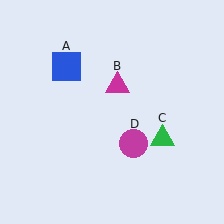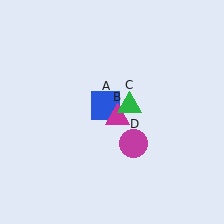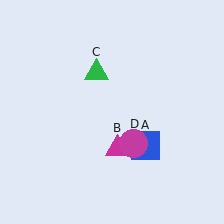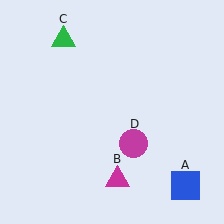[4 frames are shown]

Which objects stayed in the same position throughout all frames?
Magenta circle (object D) remained stationary.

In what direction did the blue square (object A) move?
The blue square (object A) moved down and to the right.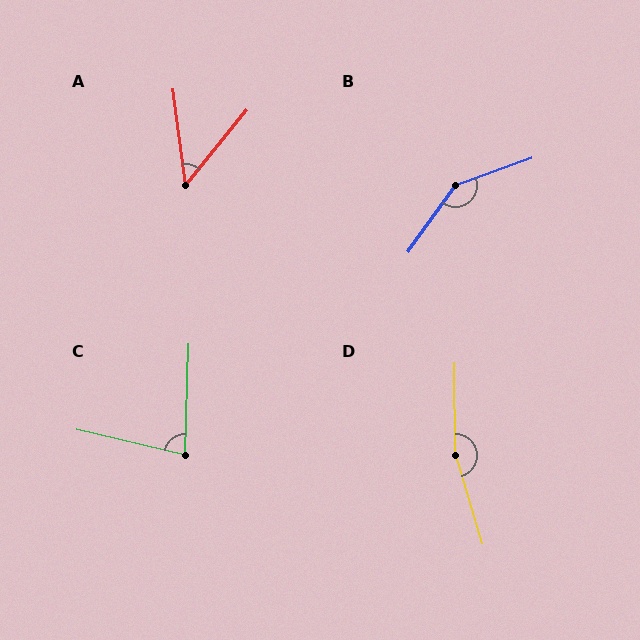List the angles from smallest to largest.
A (47°), C (79°), B (145°), D (164°).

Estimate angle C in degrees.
Approximately 79 degrees.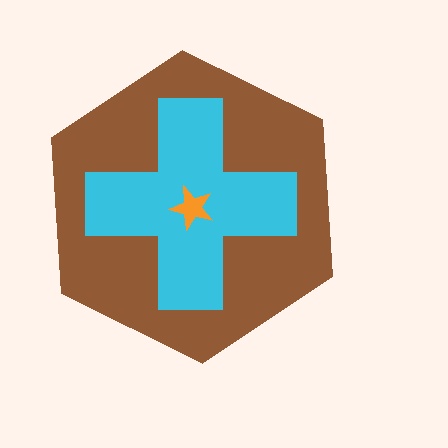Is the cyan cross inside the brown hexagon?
Yes.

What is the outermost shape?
The brown hexagon.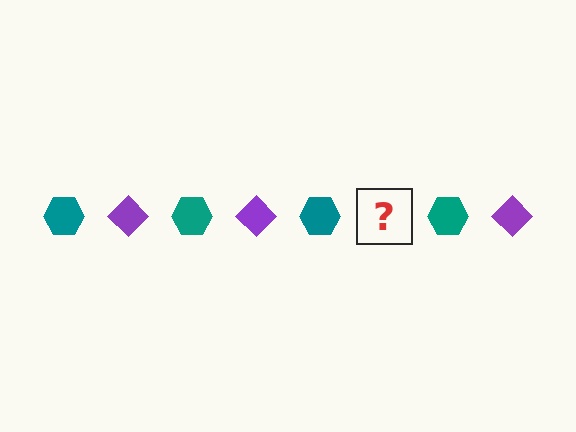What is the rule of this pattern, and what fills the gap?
The rule is that the pattern alternates between teal hexagon and purple diamond. The gap should be filled with a purple diamond.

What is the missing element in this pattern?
The missing element is a purple diamond.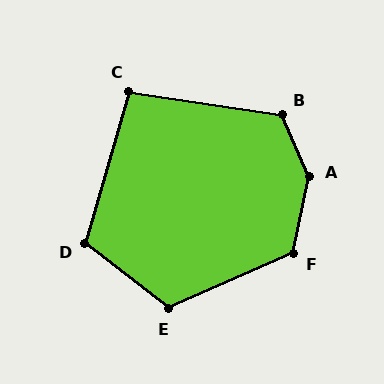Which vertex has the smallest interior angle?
C, at approximately 97 degrees.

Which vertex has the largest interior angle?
A, at approximately 144 degrees.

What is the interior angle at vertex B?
Approximately 123 degrees (obtuse).